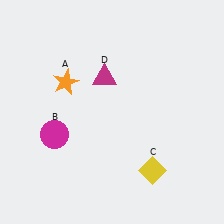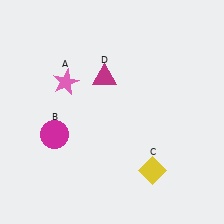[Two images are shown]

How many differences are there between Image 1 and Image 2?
There is 1 difference between the two images.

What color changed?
The star (A) changed from orange in Image 1 to pink in Image 2.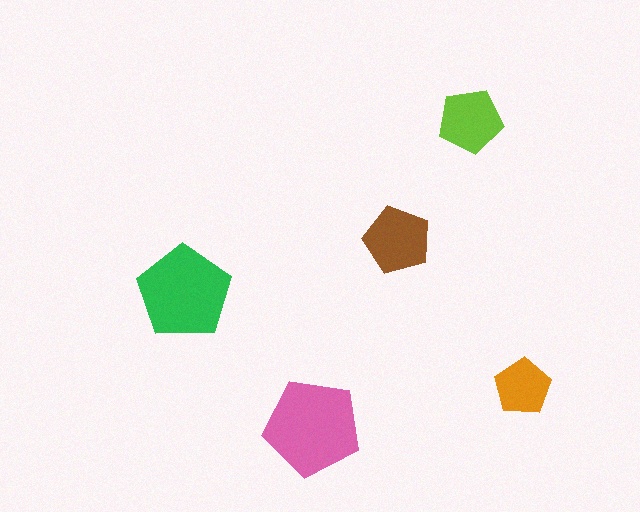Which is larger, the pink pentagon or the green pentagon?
The pink one.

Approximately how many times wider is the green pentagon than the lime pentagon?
About 1.5 times wider.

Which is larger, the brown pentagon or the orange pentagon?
The brown one.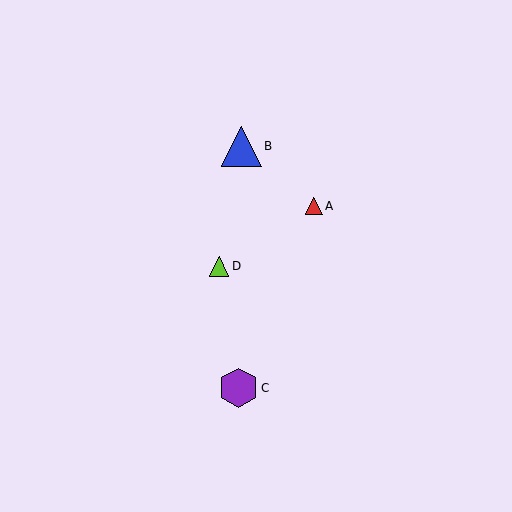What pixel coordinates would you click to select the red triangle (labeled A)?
Click at (314, 206) to select the red triangle A.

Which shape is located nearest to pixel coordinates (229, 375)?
The purple hexagon (labeled C) at (238, 388) is nearest to that location.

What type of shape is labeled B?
Shape B is a blue triangle.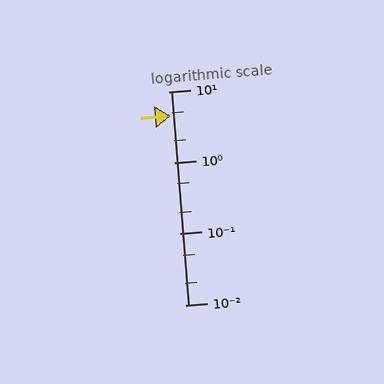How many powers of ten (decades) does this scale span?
The scale spans 3 decades, from 0.01 to 10.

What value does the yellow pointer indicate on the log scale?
The pointer indicates approximately 4.6.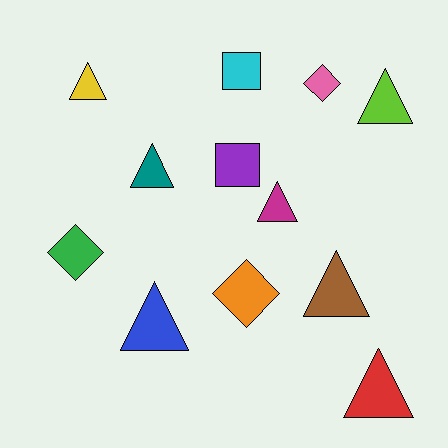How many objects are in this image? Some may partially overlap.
There are 12 objects.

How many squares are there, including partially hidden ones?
There are 2 squares.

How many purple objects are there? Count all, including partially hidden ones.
There is 1 purple object.